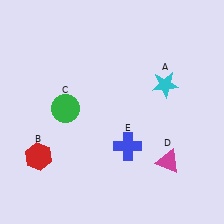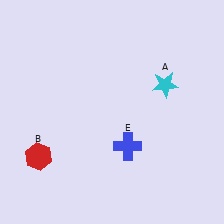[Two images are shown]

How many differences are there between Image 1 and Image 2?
There are 2 differences between the two images.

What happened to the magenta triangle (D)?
The magenta triangle (D) was removed in Image 2. It was in the bottom-right area of Image 1.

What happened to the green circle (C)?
The green circle (C) was removed in Image 2. It was in the top-left area of Image 1.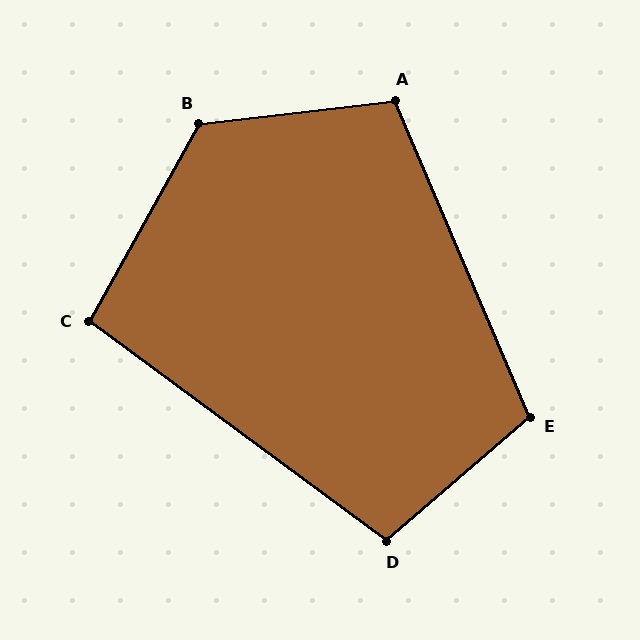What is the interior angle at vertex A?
Approximately 107 degrees (obtuse).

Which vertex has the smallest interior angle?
C, at approximately 98 degrees.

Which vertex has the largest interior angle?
B, at approximately 125 degrees.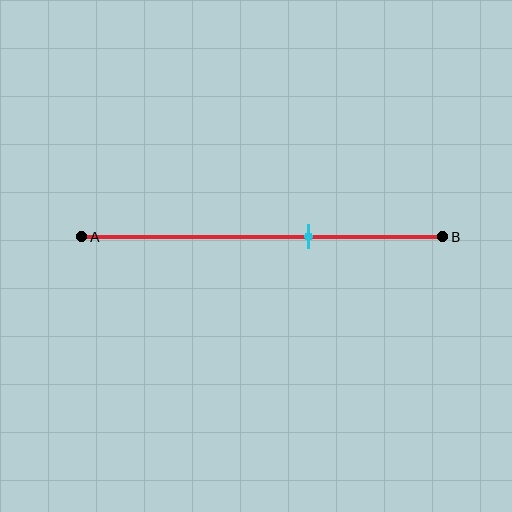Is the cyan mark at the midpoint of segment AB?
No, the mark is at about 65% from A, not at the 50% midpoint.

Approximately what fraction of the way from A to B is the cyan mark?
The cyan mark is approximately 65% of the way from A to B.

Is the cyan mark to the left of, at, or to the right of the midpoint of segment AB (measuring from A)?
The cyan mark is to the right of the midpoint of segment AB.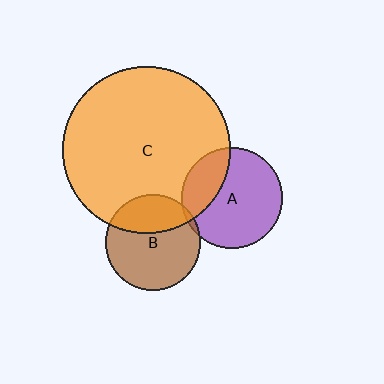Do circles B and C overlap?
Yes.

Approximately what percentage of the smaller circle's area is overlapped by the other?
Approximately 35%.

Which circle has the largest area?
Circle C (orange).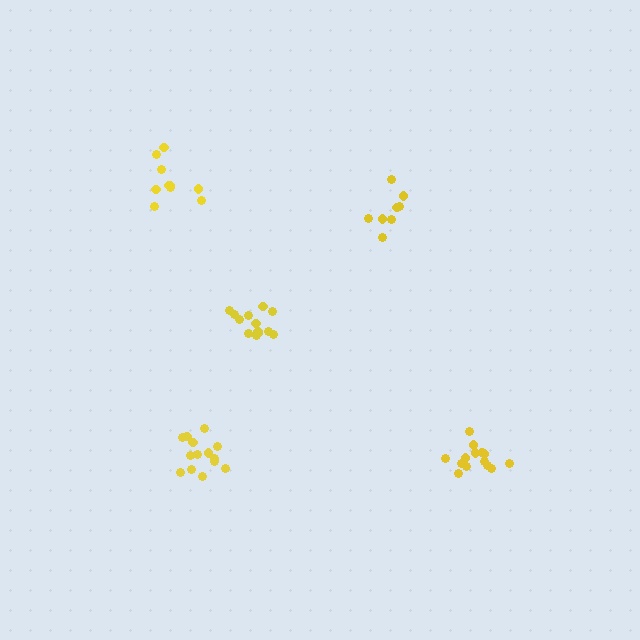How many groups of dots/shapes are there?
There are 5 groups.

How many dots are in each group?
Group 1: 13 dots, Group 2: 8 dots, Group 3: 14 dots, Group 4: 14 dots, Group 5: 10 dots (59 total).